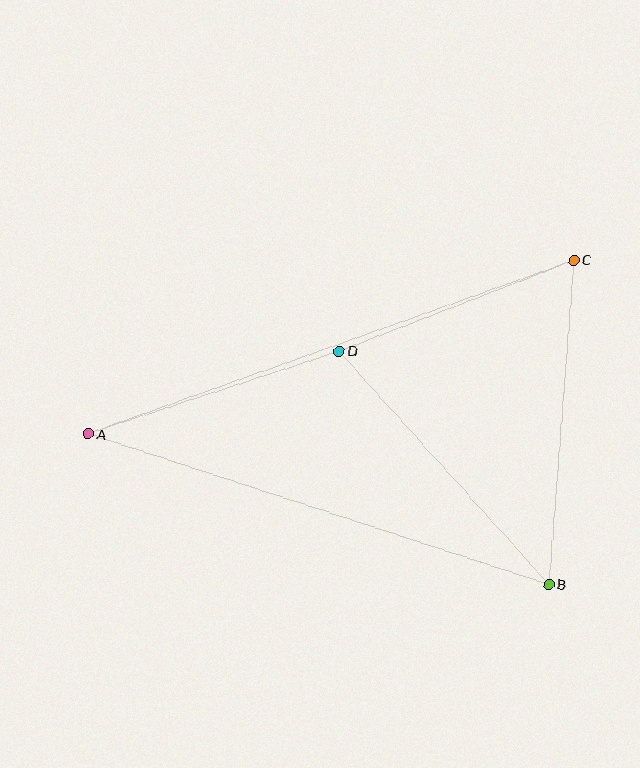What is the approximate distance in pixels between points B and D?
The distance between B and D is approximately 314 pixels.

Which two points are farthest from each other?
Points A and C are farthest from each other.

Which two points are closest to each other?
Points C and D are closest to each other.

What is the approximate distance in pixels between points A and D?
The distance between A and D is approximately 264 pixels.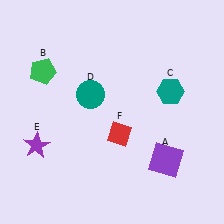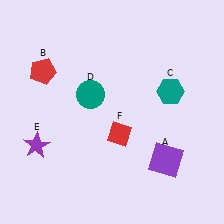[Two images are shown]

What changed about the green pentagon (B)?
In Image 1, B is green. In Image 2, it changed to red.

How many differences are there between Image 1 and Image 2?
There is 1 difference between the two images.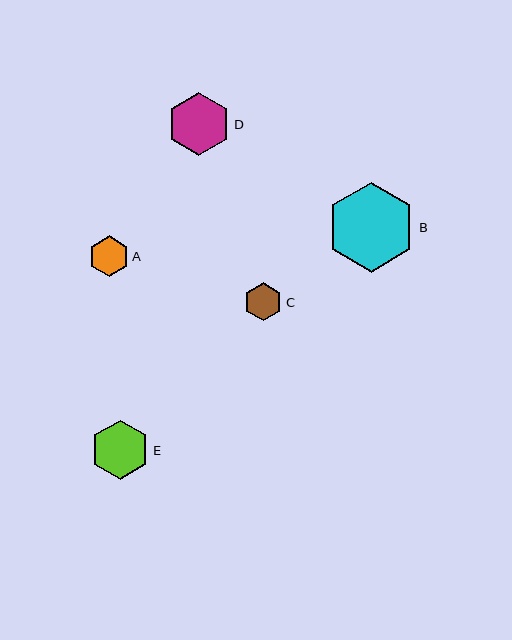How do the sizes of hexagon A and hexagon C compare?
Hexagon A and hexagon C are approximately the same size.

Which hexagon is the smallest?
Hexagon C is the smallest with a size of approximately 38 pixels.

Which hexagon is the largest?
Hexagon B is the largest with a size of approximately 90 pixels.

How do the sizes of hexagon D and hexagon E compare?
Hexagon D and hexagon E are approximately the same size.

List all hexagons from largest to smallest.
From largest to smallest: B, D, E, A, C.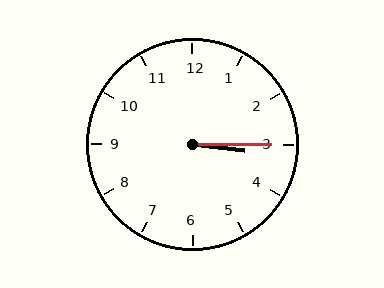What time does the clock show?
3:15.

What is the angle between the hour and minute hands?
Approximately 8 degrees.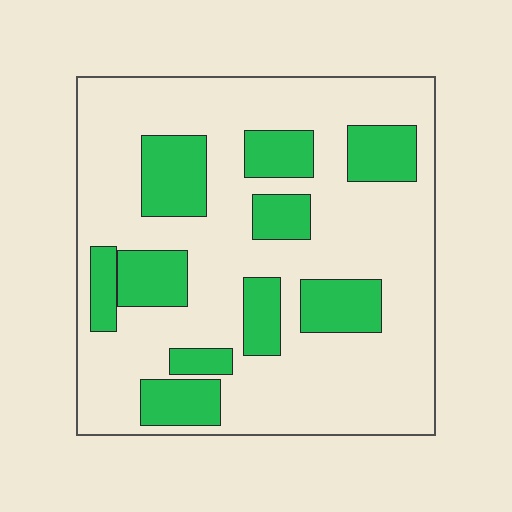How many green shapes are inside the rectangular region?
10.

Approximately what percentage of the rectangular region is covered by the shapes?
Approximately 25%.